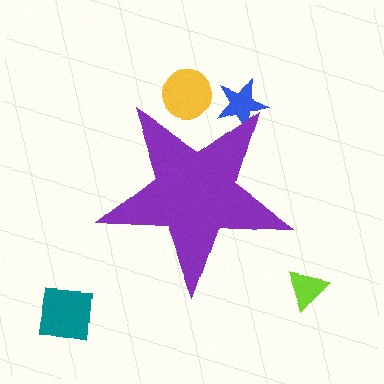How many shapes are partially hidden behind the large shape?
2 shapes are partially hidden.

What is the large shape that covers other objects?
A purple star.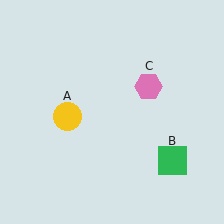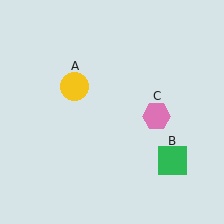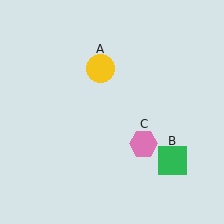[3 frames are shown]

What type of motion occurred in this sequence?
The yellow circle (object A), pink hexagon (object C) rotated clockwise around the center of the scene.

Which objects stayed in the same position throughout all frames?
Green square (object B) remained stationary.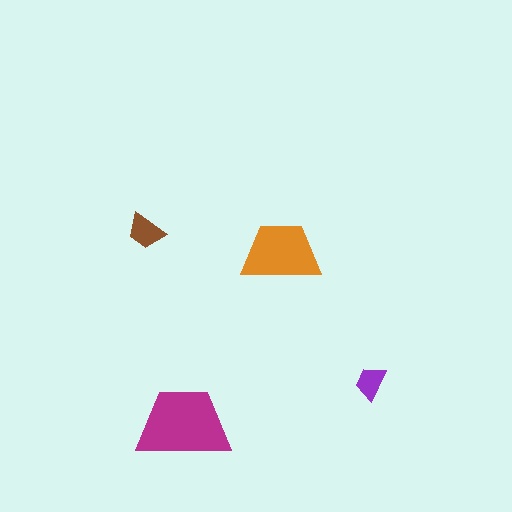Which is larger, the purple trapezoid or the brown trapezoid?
The brown one.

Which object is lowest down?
The magenta trapezoid is bottommost.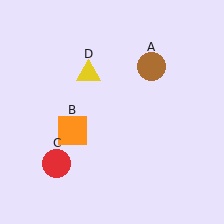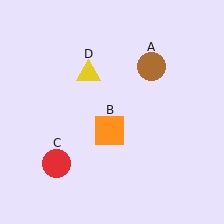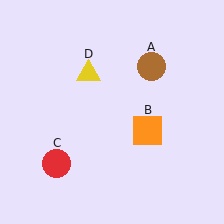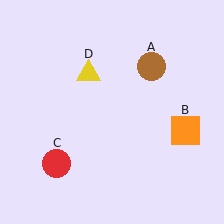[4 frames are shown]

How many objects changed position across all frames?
1 object changed position: orange square (object B).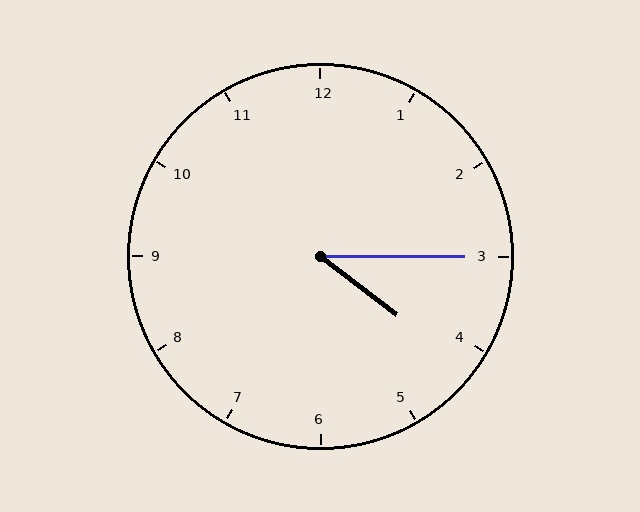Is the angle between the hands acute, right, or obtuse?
It is acute.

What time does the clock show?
4:15.